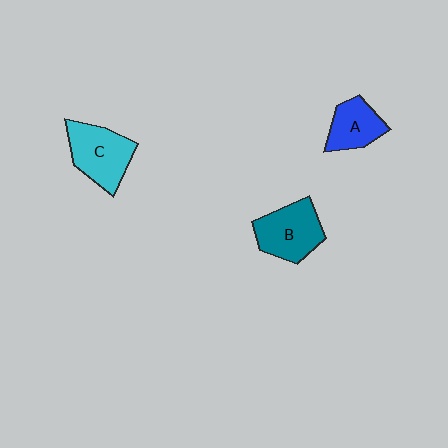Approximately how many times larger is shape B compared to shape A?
Approximately 1.4 times.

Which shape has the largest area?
Shape C (cyan).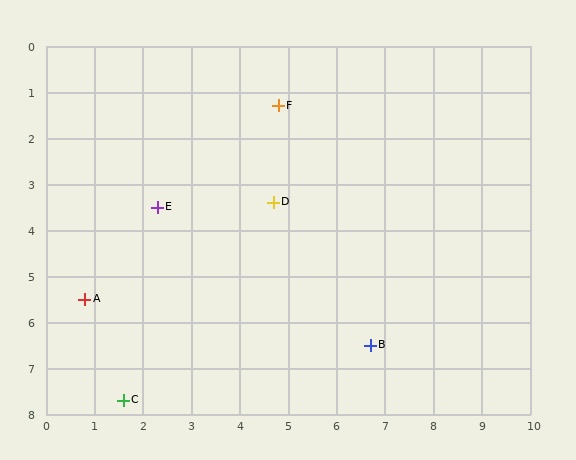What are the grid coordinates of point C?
Point C is at approximately (1.6, 7.7).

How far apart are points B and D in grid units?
Points B and D are about 3.7 grid units apart.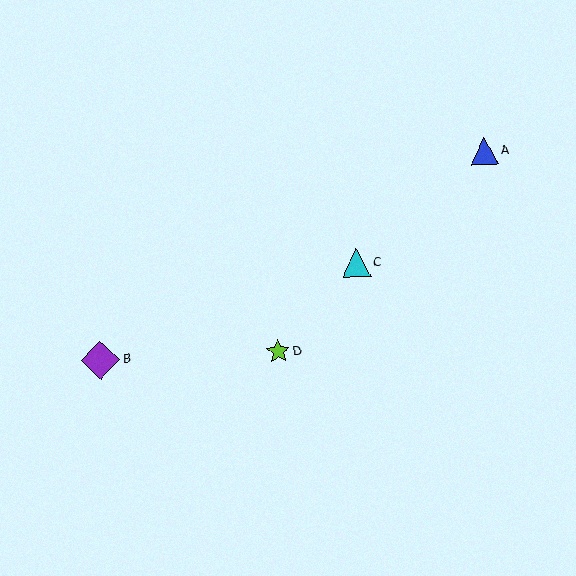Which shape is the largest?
The purple diamond (labeled B) is the largest.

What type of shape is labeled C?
Shape C is a cyan triangle.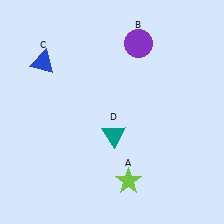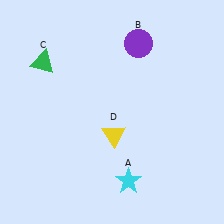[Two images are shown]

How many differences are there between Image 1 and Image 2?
There are 3 differences between the two images.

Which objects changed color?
A changed from lime to cyan. C changed from blue to green. D changed from teal to yellow.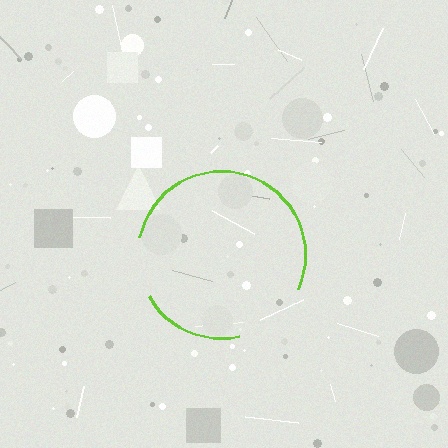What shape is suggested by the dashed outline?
The dashed outline suggests a circle.